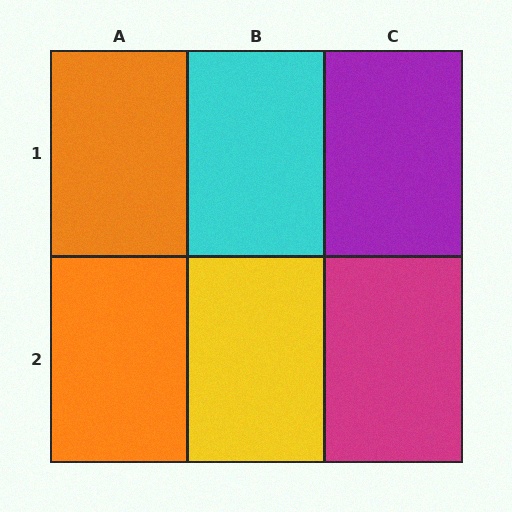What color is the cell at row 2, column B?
Yellow.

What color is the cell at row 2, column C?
Magenta.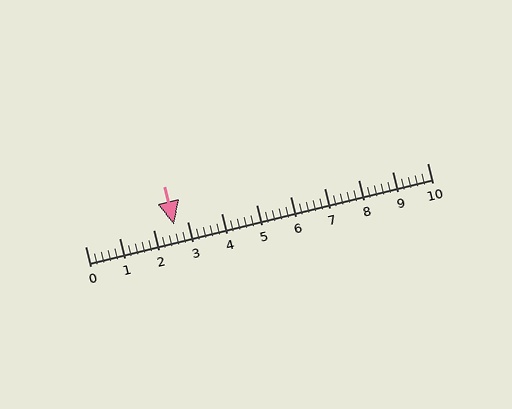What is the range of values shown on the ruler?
The ruler shows values from 0 to 10.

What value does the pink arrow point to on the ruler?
The pink arrow points to approximately 2.6.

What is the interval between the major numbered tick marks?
The major tick marks are spaced 1 units apart.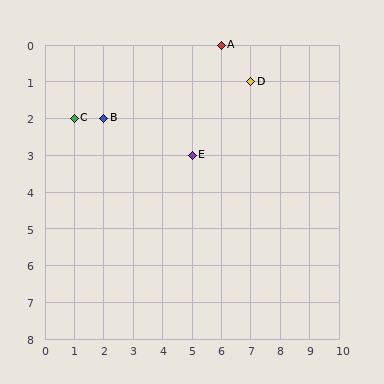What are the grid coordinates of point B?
Point B is at grid coordinates (2, 2).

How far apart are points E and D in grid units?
Points E and D are 2 columns and 2 rows apart (about 2.8 grid units diagonally).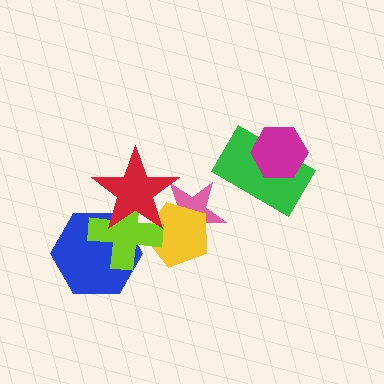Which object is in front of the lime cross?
The red star is in front of the lime cross.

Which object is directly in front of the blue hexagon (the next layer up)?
The lime cross is directly in front of the blue hexagon.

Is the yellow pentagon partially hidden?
Yes, it is partially covered by another shape.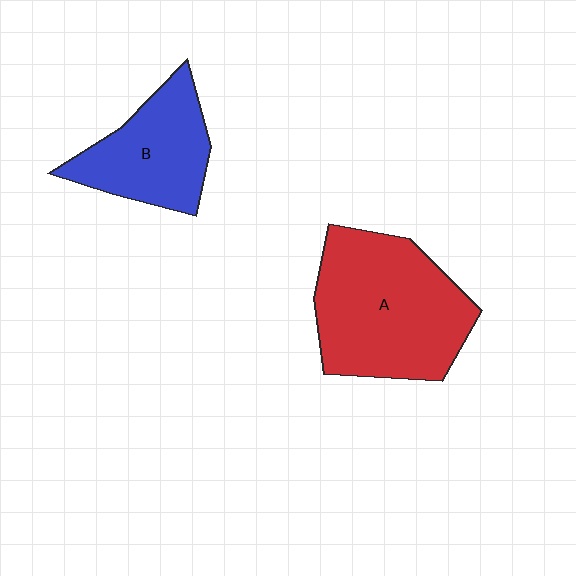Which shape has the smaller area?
Shape B (blue).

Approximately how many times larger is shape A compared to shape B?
Approximately 1.6 times.